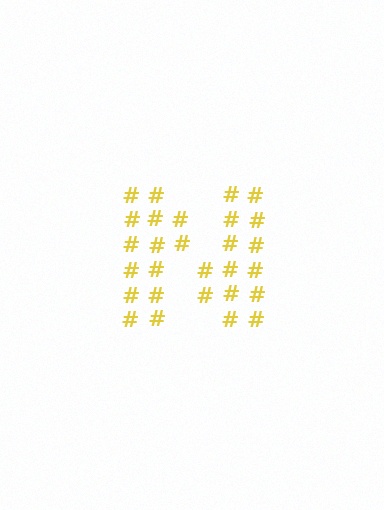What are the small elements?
The small elements are hash symbols.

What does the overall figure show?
The overall figure shows the letter N.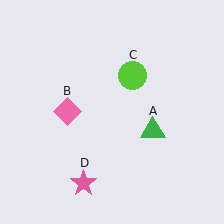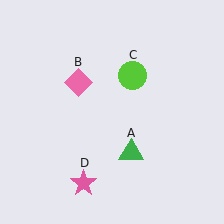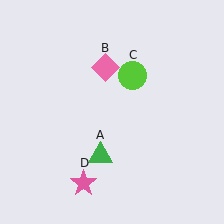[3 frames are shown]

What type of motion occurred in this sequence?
The green triangle (object A), pink diamond (object B) rotated clockwise around the center of the scene.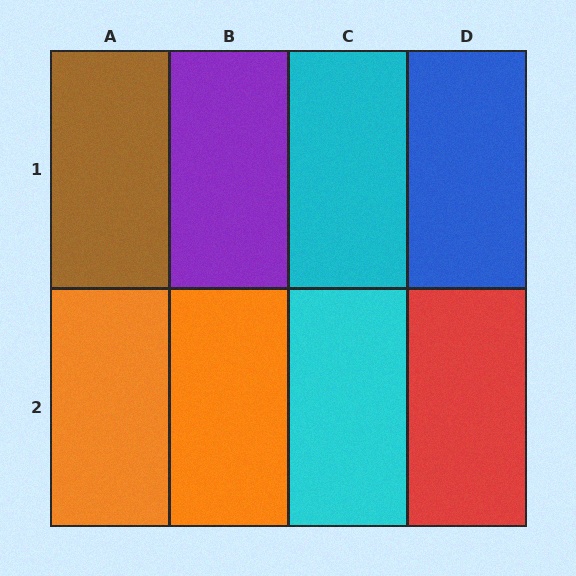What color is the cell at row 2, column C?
Cyan.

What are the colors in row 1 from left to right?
Brown, purple, cyan, blue.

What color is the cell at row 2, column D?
Red.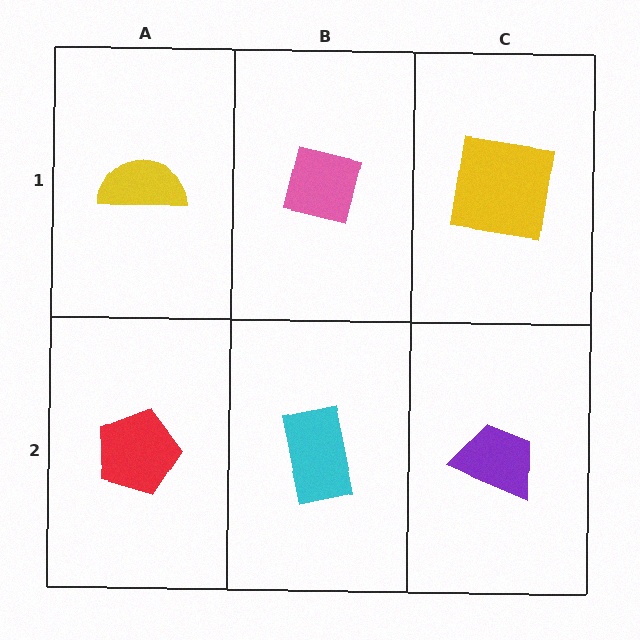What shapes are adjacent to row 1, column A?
A red pentagon (row 2, column A), a pink square (row 1, column B).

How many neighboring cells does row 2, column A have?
2.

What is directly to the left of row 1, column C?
A pink square.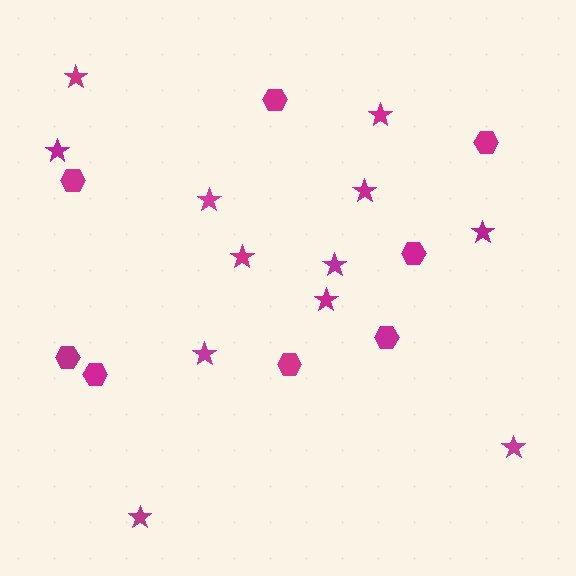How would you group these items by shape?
There are 2 groups: one group of stars (12) and one group of hexagons (8).